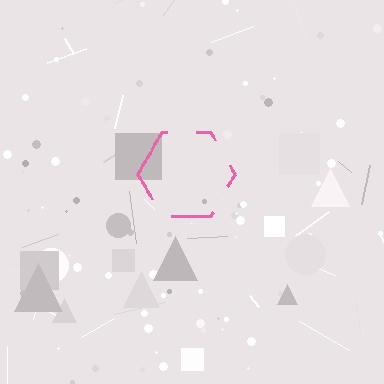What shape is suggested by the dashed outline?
The dashed outline suggests a hexagon.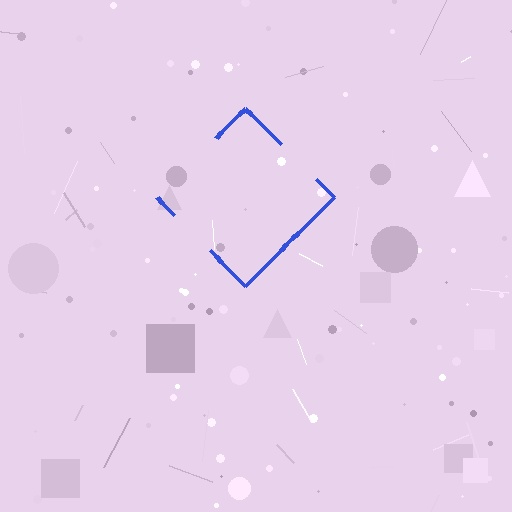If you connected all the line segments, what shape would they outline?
They would outline a diamond.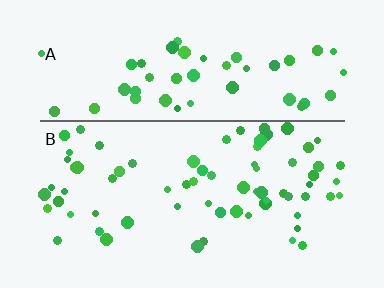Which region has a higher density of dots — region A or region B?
B (the bottom).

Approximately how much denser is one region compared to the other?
Approximately 1.3× — region B over region A.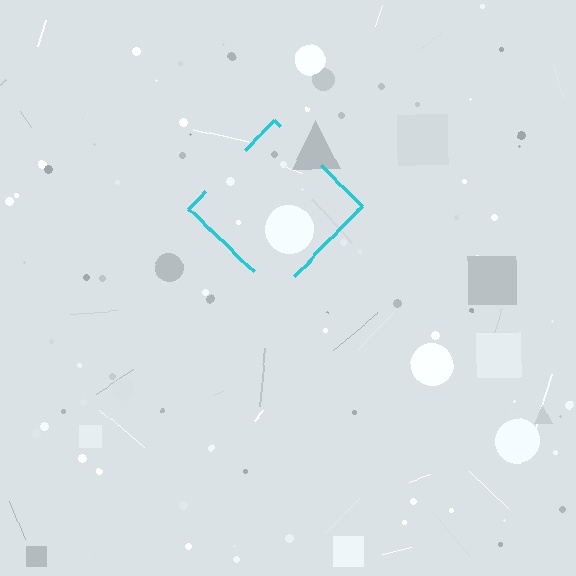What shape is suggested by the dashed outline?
The dashed outline suggests a diamond.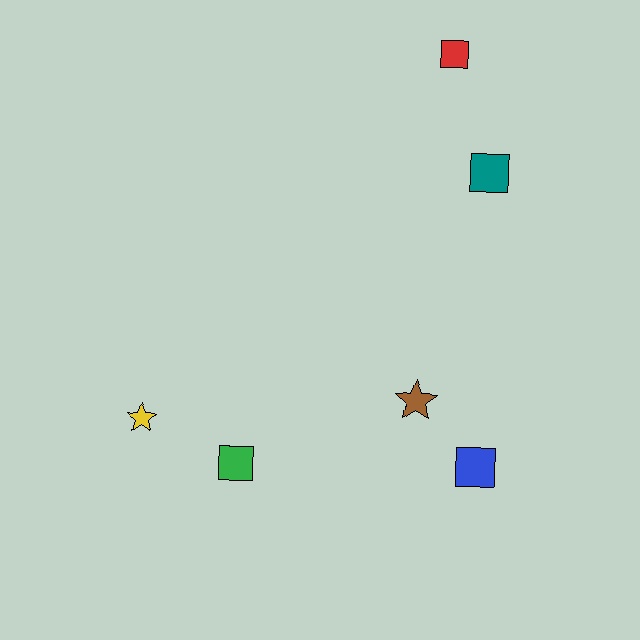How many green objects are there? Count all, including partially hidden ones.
There is 1 green object.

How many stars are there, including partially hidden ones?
There are 2 stars.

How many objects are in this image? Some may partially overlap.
There are 6 objects.